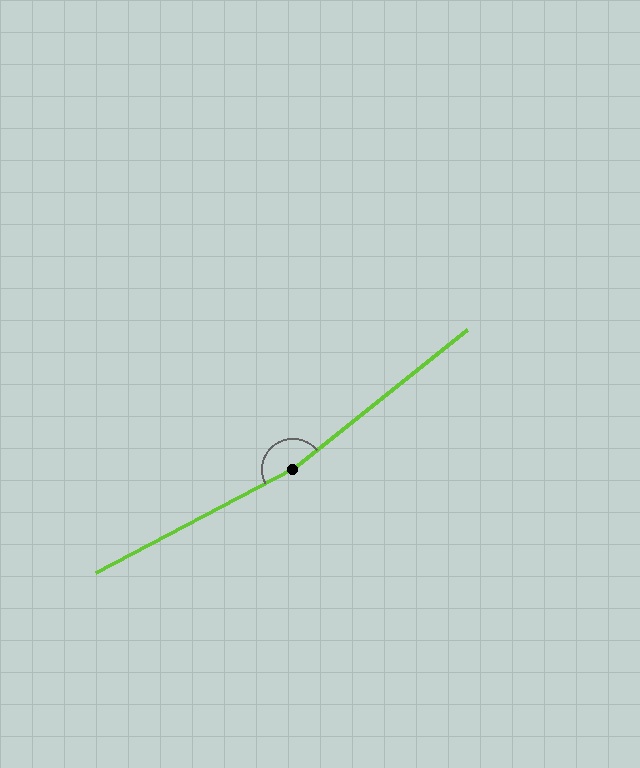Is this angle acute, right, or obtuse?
It is obtuse.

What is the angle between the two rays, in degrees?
Approximately 169 degrees.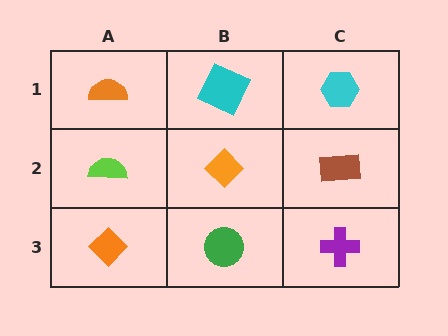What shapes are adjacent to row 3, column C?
A brown rectangle (row 2, column C), a green circle (row 3, column B).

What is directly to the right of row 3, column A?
A green circle.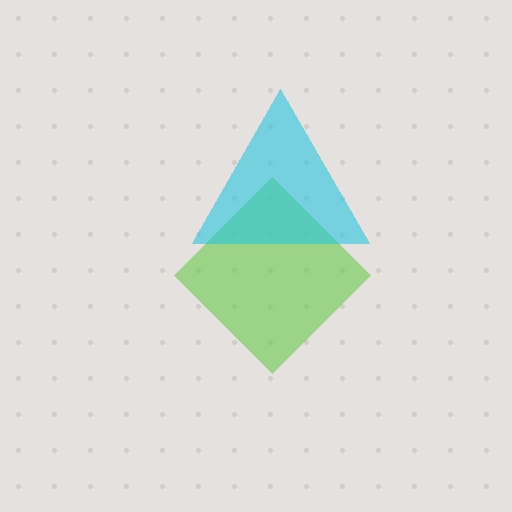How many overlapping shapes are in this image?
There are 2 overlapping shapes in the image.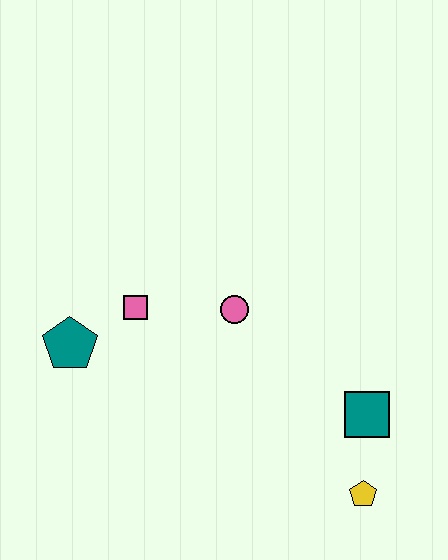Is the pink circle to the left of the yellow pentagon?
Yes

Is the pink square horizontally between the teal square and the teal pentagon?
Yes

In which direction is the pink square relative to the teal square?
The pink square is to the left of the teal square.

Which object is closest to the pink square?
The teal pentagon is closest to the pink square.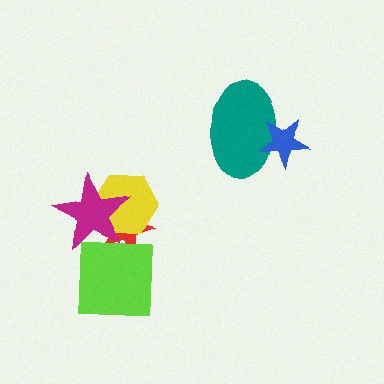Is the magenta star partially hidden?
No, no other shape covers it.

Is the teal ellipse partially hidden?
Yes, it is partially covered by another shape.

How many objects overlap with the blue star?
1 object overlaps with the blue star.